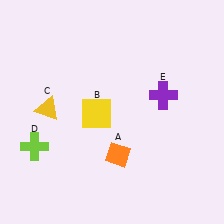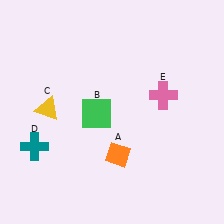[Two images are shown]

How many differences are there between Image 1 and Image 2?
There are 3 differences between the two images.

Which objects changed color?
B changed from yellow to green. D changed from lime to teal. E changed from purple to pink.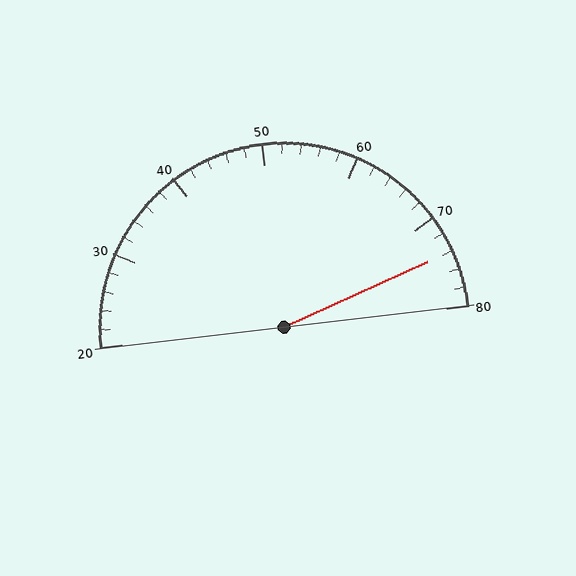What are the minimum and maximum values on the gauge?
The gauge ranges from 20 to 80.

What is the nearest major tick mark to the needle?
The nearest major tick mark is 70.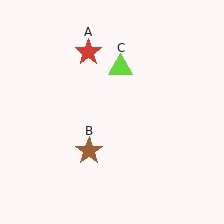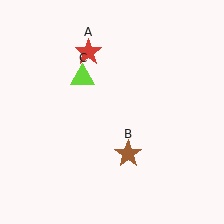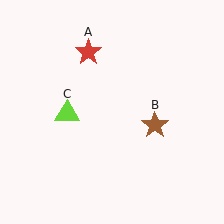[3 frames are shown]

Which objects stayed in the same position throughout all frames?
Red star (object A) remained stationary.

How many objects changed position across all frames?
2 objects changed position: brown star (object B), lime triangle (object C).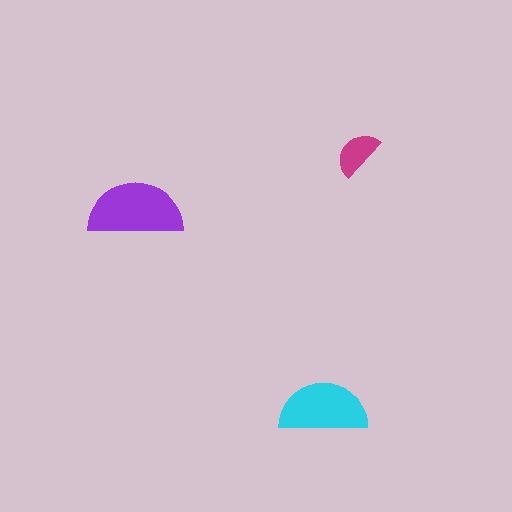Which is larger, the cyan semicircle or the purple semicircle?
The purple one.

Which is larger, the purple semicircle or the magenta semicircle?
The purple one.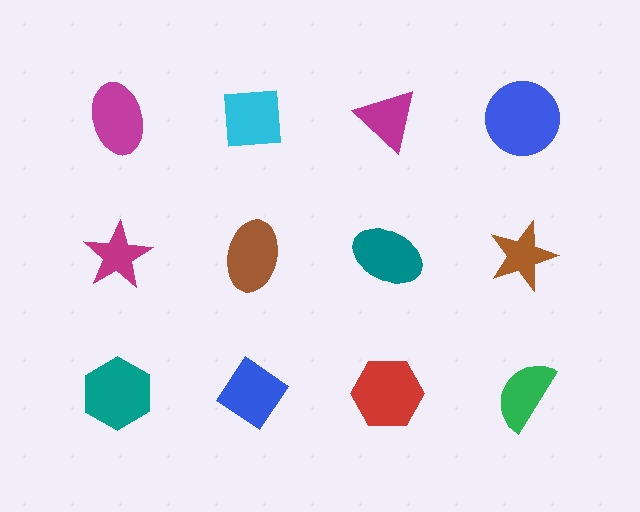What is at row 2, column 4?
A brown star.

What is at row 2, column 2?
A brown ellipse.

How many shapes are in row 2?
4 shapes.